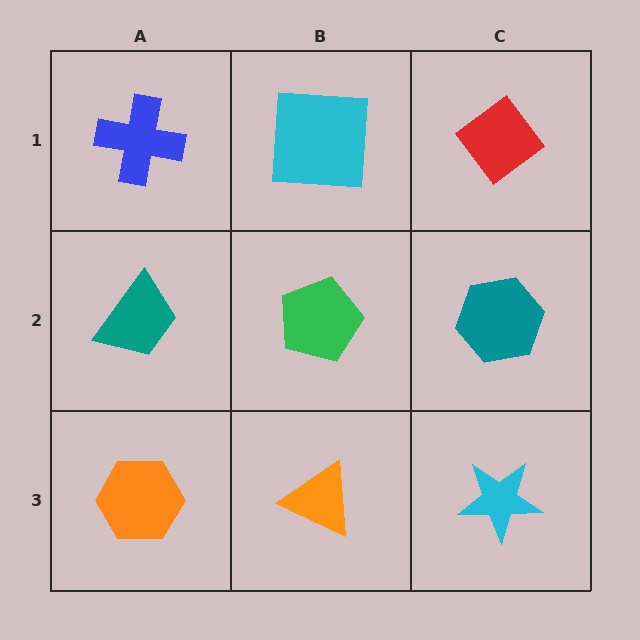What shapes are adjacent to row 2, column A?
A blue cross (row 1, column A), an orange hexagon (row 3, column A), a green pentagon (row 2, column B).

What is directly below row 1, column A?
A teal trapezoid.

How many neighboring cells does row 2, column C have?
3.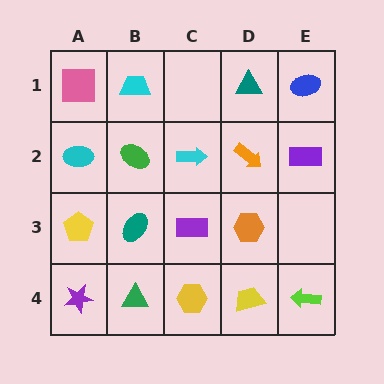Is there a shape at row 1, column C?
No, that cell is empty.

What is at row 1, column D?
A teal triangle.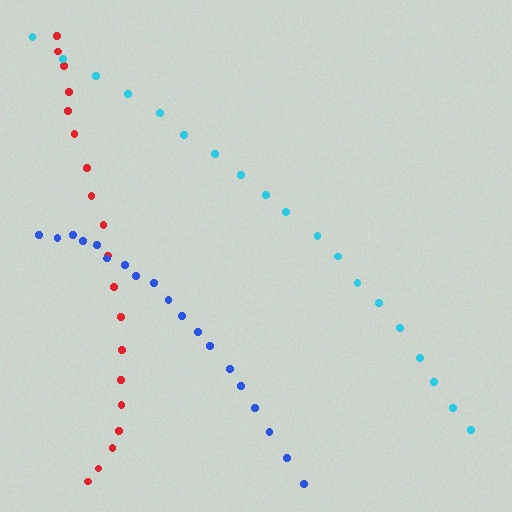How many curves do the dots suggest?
There are 3 distinct paths.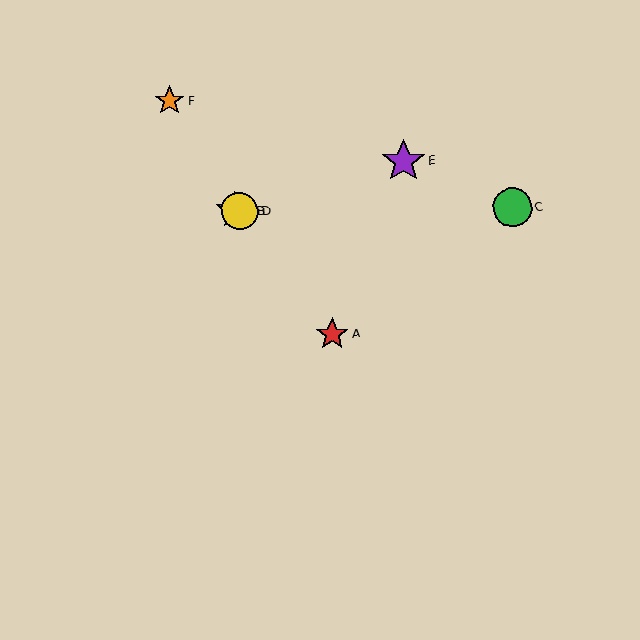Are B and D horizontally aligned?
Yes, both are at y≈211.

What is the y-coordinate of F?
Object F is at y≈101.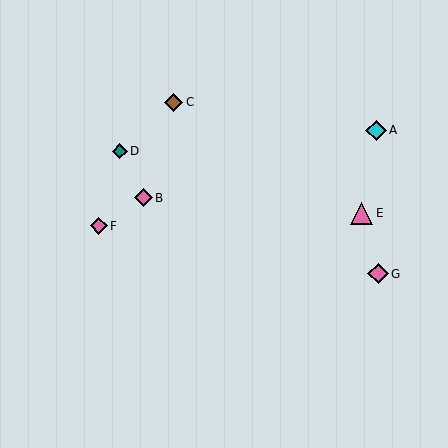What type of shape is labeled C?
Shape C is a brown diamond.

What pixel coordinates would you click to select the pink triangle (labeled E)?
Click at (362, 213) to select the pink triangle E.